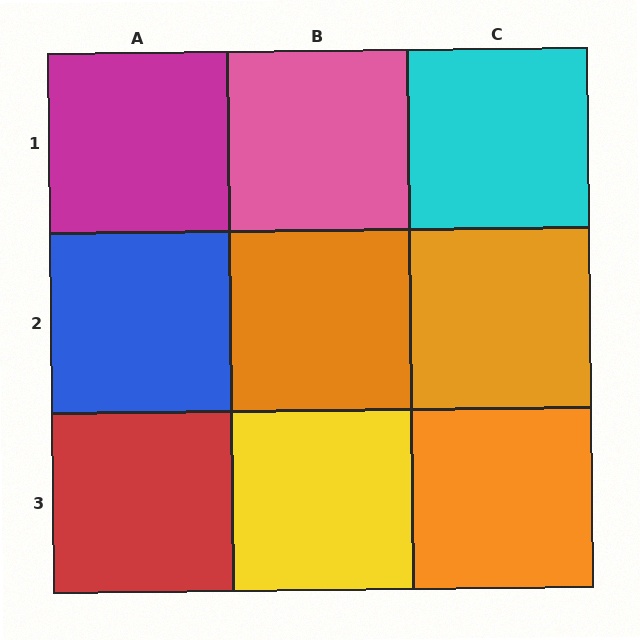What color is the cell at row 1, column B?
Pink.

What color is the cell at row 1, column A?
Magenta.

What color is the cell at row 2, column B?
Orange.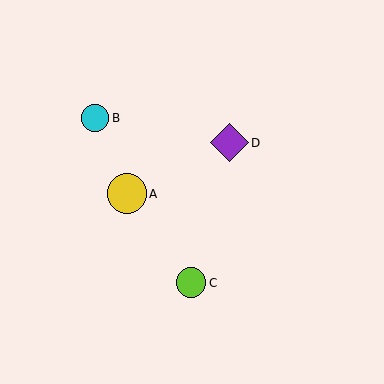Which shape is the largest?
The yellow circle (labeled A) is the largest.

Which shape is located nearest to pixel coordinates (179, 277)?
The lime circle (labeled C) at (191, 283) is nearest to that location.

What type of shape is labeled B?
Shape B is a cyan circle.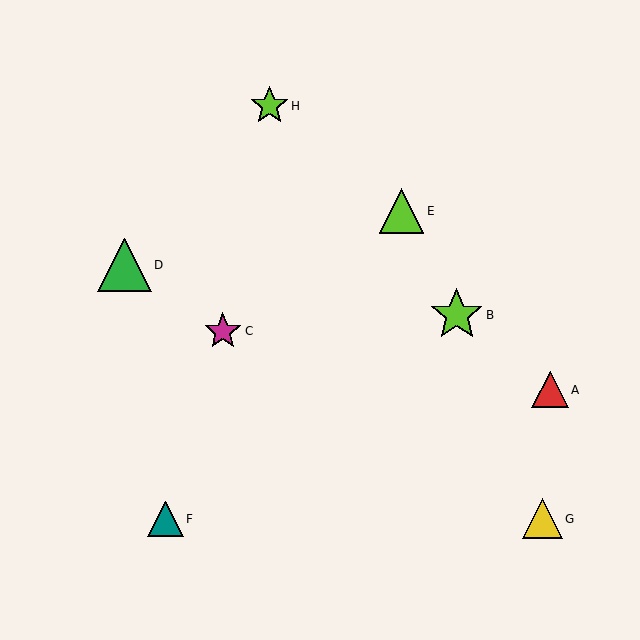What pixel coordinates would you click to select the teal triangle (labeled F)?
Click at (166, 519) to select the teal triangle F.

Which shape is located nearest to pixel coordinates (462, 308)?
The lime star (labeled B) at (457, 315) is nearest to that location.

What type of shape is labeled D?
Shape D is a green triangle.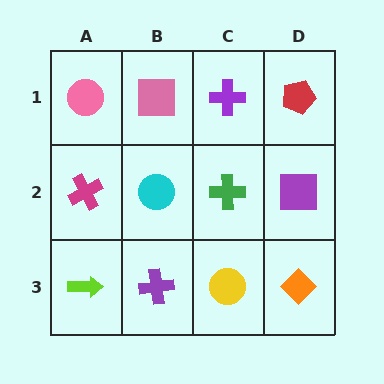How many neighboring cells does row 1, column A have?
2.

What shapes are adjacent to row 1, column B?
A cyan circle (row 2, column B), a pink circle (row 1, column A), a purple cross (row 1, column C).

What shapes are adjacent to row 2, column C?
A purple cross (row 1, column C), a yellow circle (row 3, column C), a cyan circle (row 2, column B), a purple square (row 2, column D).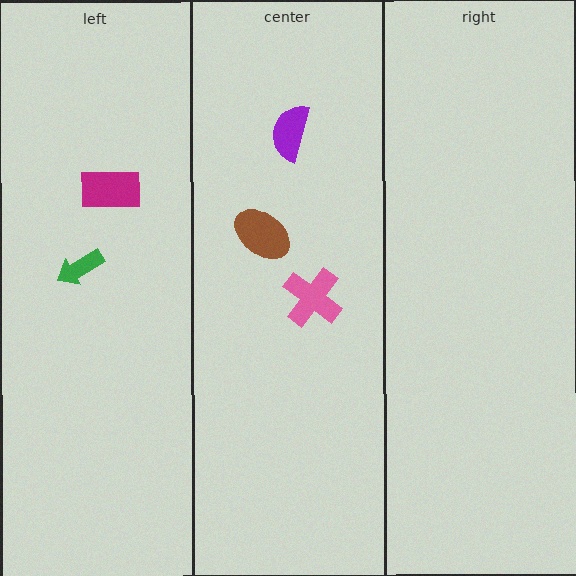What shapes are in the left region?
The green arrow, the magenta rectangle.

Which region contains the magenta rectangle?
The left region.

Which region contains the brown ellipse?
The center region.